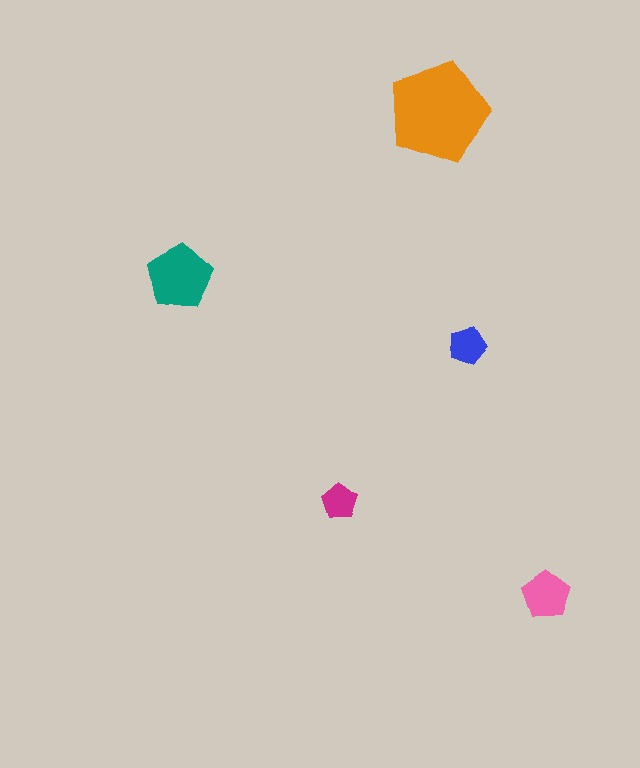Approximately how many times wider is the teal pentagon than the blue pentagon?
About 1.5 times wider.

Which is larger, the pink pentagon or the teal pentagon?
The teal one.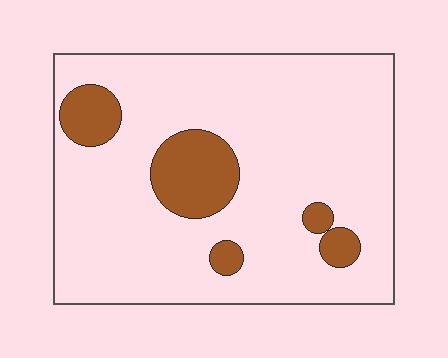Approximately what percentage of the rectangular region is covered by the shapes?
Approximately 15%.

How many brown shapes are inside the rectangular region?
5.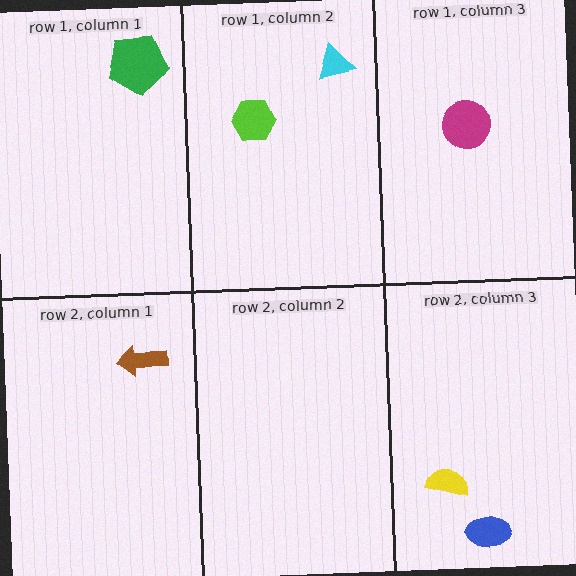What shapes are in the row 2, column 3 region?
The yellow semicircle, the blue ellipse.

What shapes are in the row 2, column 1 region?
The brown arrow.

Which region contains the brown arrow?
The row 2, column 1 region.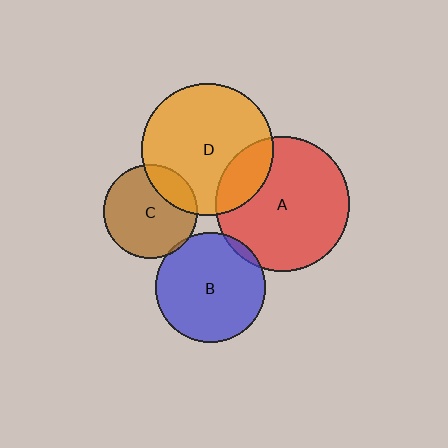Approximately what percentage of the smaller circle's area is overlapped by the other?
Approximately 20%.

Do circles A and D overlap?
Yes.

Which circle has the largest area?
Circle A (red).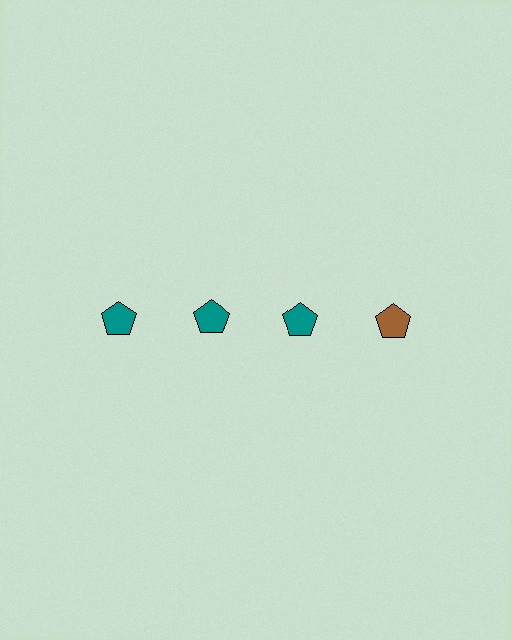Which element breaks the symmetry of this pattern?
The brown pentagon in the top row, second from right column breaks the symmetry. All other shapes are teal pentagons.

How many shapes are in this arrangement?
There are 4 shapes arranged in a grid pattern.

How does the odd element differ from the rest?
It has a different color: brown instead of teal.